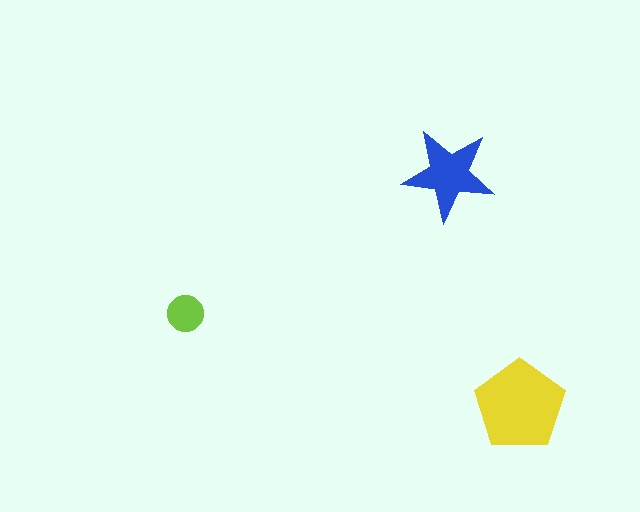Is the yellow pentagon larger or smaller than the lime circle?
Larger.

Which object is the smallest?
The lime circle.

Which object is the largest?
The yellow pentagon.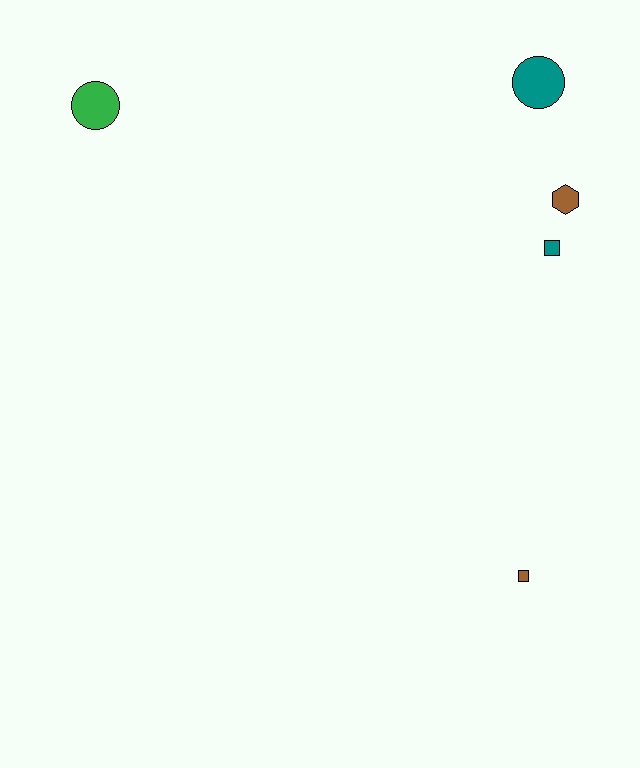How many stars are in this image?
There are no stars.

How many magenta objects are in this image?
There are no magenta objects.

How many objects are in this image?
There are 5 objects.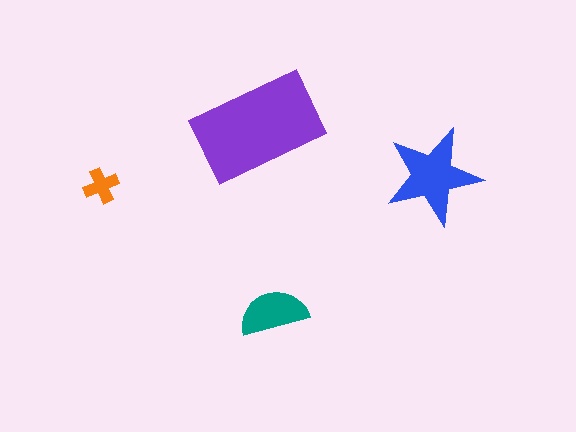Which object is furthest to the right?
The blue star is rightmost.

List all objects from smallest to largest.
The orange cross, the teal semicircle, the blue star, the purple rectangle.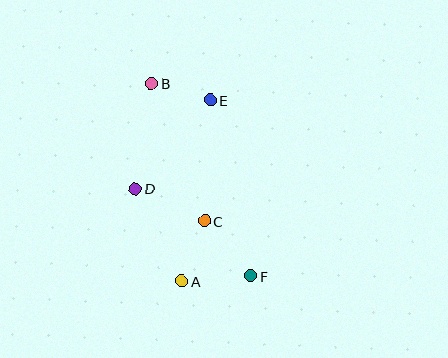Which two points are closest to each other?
Points B and E are closest to each other.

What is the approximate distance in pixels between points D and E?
The distance between D and E is approximately 116 pixels.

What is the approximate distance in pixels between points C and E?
The distance between C and E is approximately 121 pixels.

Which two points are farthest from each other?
Points B and F are farthest from each other.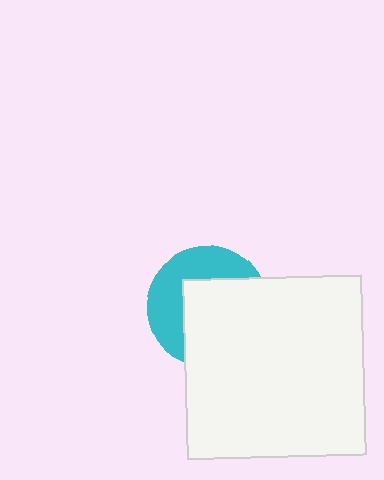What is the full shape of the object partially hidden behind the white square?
The partially hidden object is a cyan circle.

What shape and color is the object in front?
The object in front is a white square.